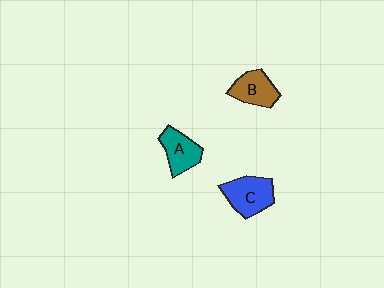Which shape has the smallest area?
Shape B (brown).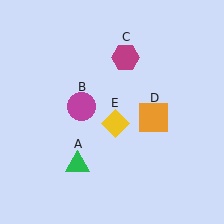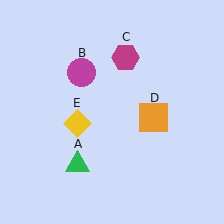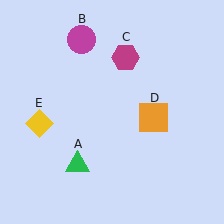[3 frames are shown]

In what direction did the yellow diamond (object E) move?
The yellow diamond (object E) moved left.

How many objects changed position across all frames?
2 objects changed position: magenta circle (object B), yellow diamond (object E).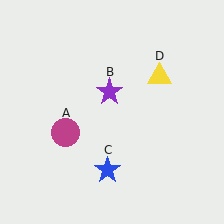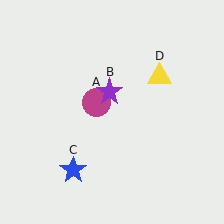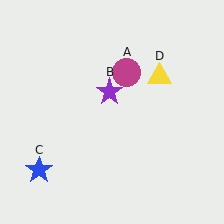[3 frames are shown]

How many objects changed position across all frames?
2 objects changed position: magenta circle (object A), blue star (object C).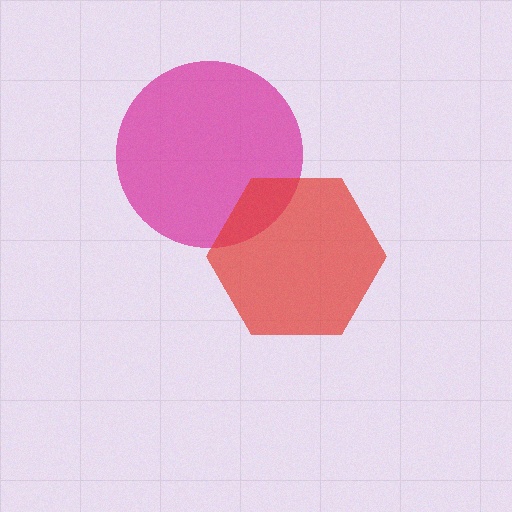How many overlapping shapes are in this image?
There are 2 overlapping shapes in the image.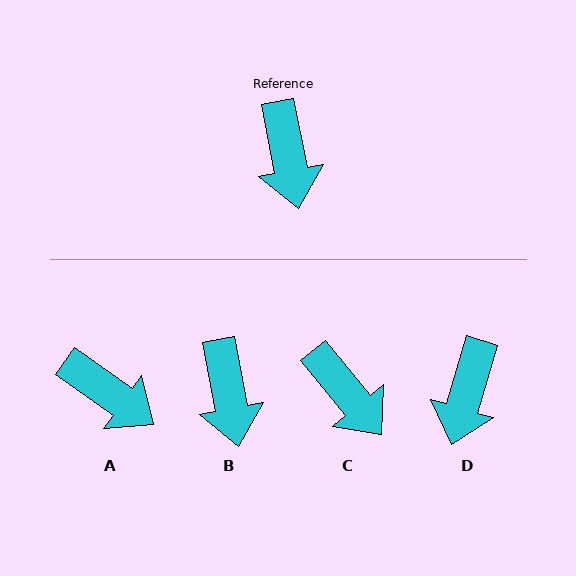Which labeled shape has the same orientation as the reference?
B.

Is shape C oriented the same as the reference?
No, it is off by about 28 degrees.